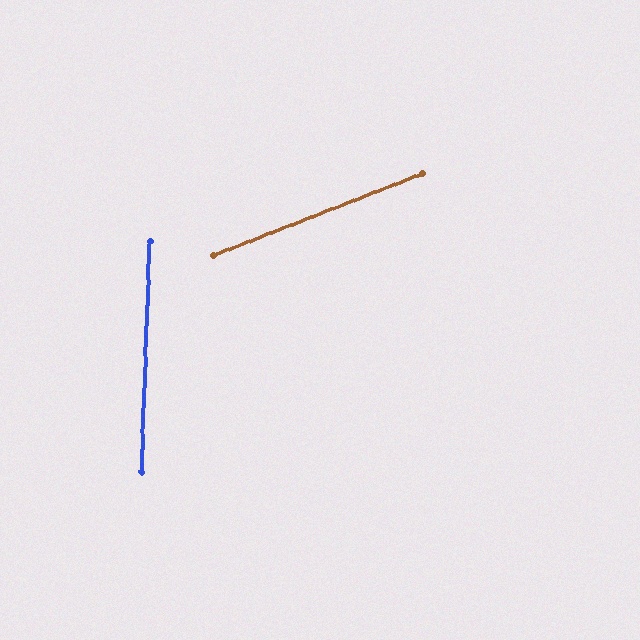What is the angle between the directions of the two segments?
Approximately 67 degrees.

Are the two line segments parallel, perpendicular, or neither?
Neither parallel nor perpendicular — they differ by about 67°.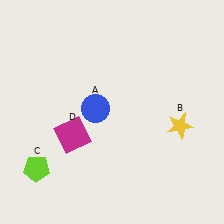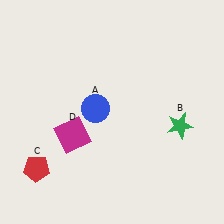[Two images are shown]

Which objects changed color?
B changed from yellow to green. C changed from lime to red.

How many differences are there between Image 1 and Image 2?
There are 2 differences between the two images.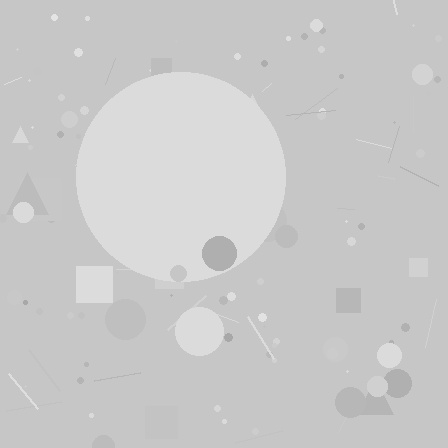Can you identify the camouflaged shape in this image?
The camouflaged shape is a circle.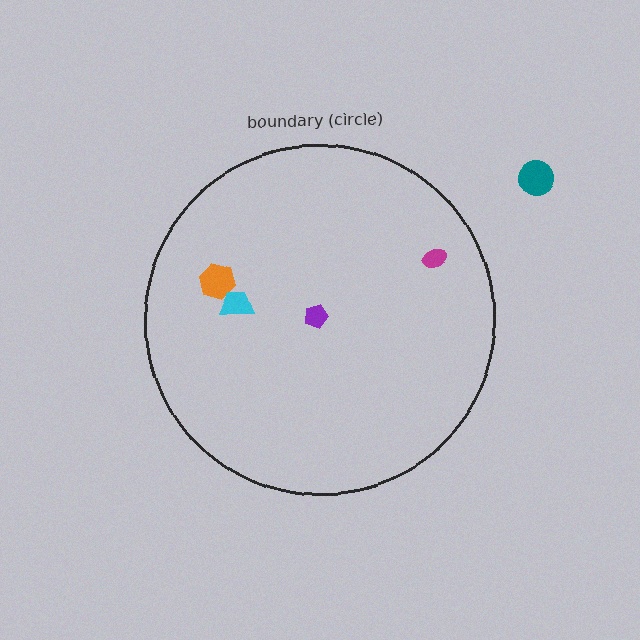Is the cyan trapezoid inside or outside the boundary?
Inside.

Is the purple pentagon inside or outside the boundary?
Inside.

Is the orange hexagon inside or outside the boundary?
Inside.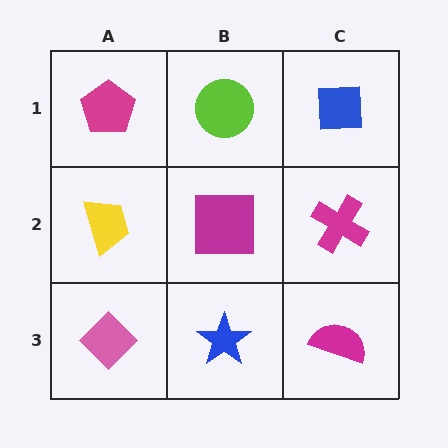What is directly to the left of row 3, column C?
A blue star.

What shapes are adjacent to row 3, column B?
A magenta square (row 2, column B), a pink diamond (row 3, column A), a magenta semicircle (row 3, column C).